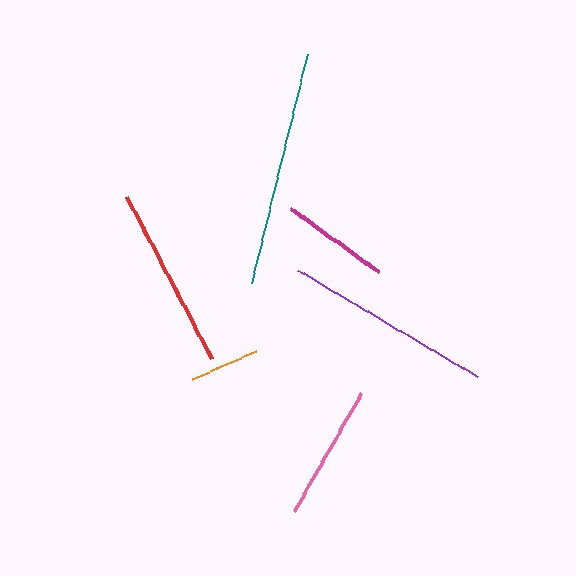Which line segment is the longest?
The teal line is the longest at approximately 235 pixels.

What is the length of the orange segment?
The orange segment is approximately 70 pixels long.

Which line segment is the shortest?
The orange line is the shortest at approximately 70 pixels.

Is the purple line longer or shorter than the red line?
The purple line is longer than the red line.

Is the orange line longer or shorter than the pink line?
The pink line is longer than the orange line.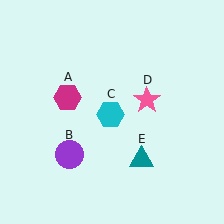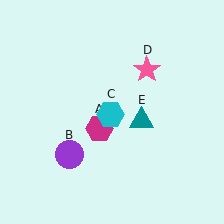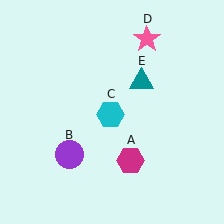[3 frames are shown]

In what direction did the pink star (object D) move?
The pink star (object D) moved up.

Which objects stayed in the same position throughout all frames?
Purple circle (object B) and cyan hexagon (object C) remained stationary.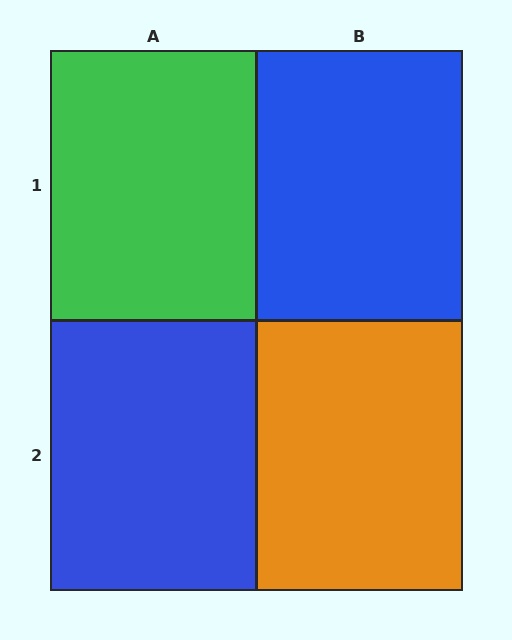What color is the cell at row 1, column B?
Blue.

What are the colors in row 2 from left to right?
Blue, orange.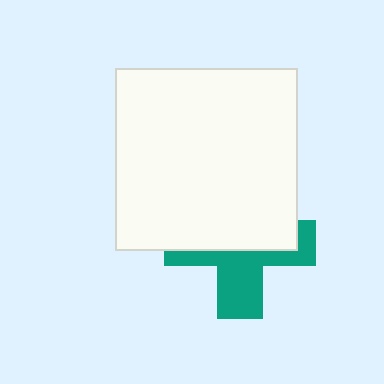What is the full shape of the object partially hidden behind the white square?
The partially hidden object is a teal cross.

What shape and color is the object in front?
The object in front is a white square.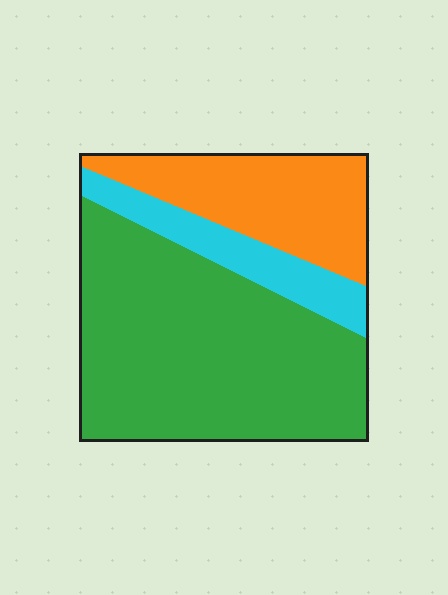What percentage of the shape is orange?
Orange takes up about one quarter (1/4) of the shape.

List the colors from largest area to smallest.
From largest to smallest: green, orange, cyan.